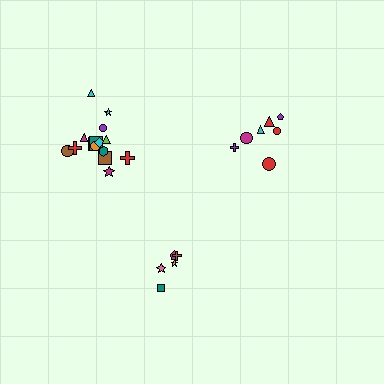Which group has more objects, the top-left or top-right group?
The top-left group.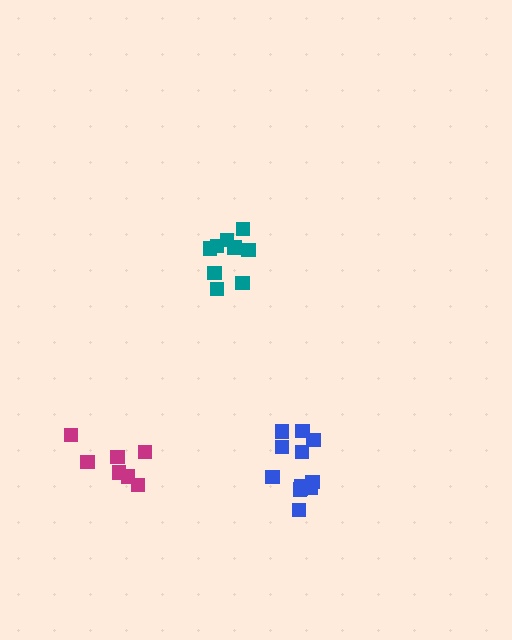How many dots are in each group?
Group 1: 9 dots, Group 2: 12 dots, Group 3: 7 dots (28 total).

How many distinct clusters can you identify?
There are 3 distinct clusters.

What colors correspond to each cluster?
The clusters are colored: teal, blue, magenta.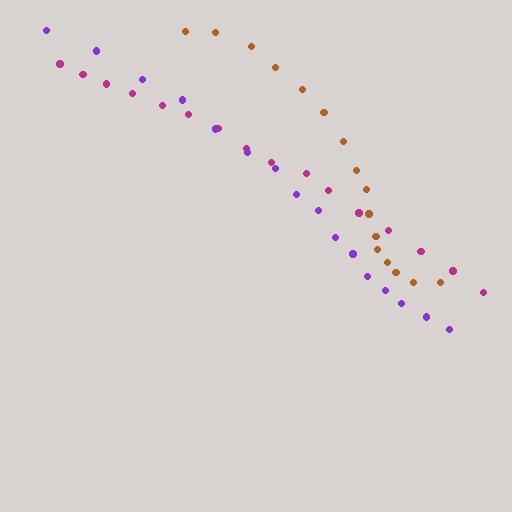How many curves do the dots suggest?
There are 3 distinct paths.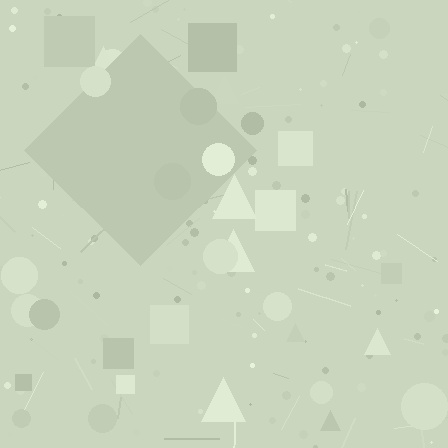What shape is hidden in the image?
A diamond is hidden in the image.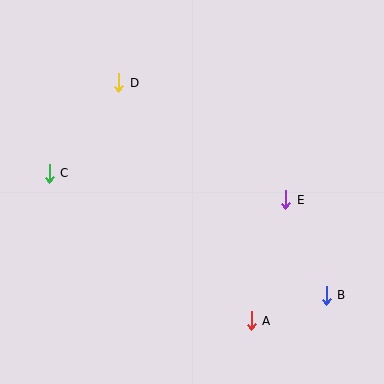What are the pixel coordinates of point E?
Point E is at (286, 200).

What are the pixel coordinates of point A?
Point A is at (251, 321).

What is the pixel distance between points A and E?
The distance between A and E is 125 pixels.